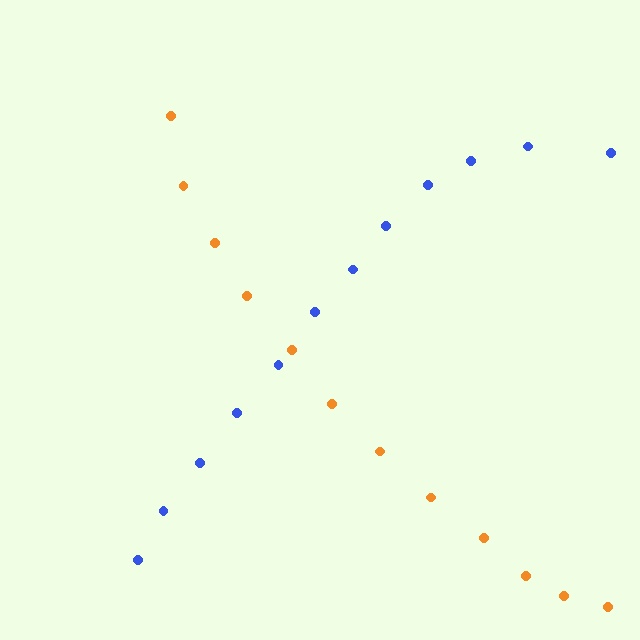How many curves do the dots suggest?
There are 2 distinct paths.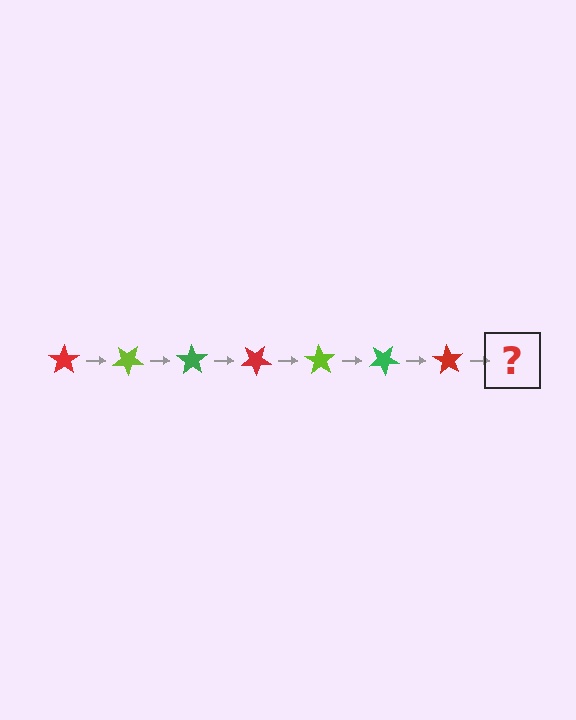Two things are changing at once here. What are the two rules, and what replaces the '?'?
The two rules are that it rotates 35 degrees each step and the color cycles through red, lime, and green. The '?' should be a lime star, rotated 245 degrees from the start.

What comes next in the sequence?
The next element should be a lime star, rotated 245 degrees from the start.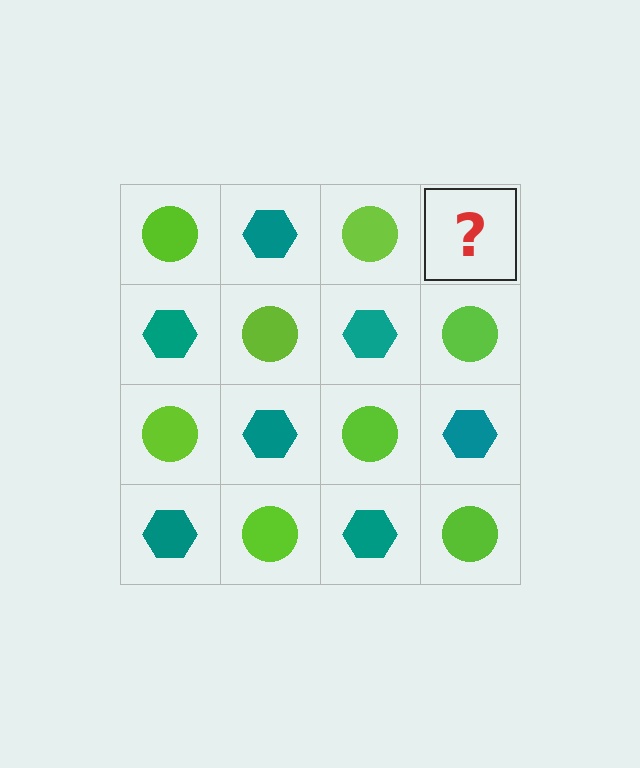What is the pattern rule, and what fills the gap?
The rule is that it alternates lime circle and teal hexagon in a checkerboard pattern. The gap should be filled with a teal hexagon.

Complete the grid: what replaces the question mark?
The question mark should be replaced with a teal hexagon.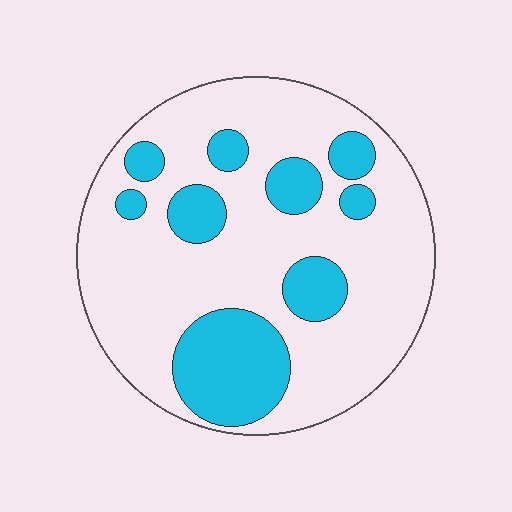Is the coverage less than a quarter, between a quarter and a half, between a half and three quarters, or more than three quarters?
Between a quarter and a half.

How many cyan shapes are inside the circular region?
9.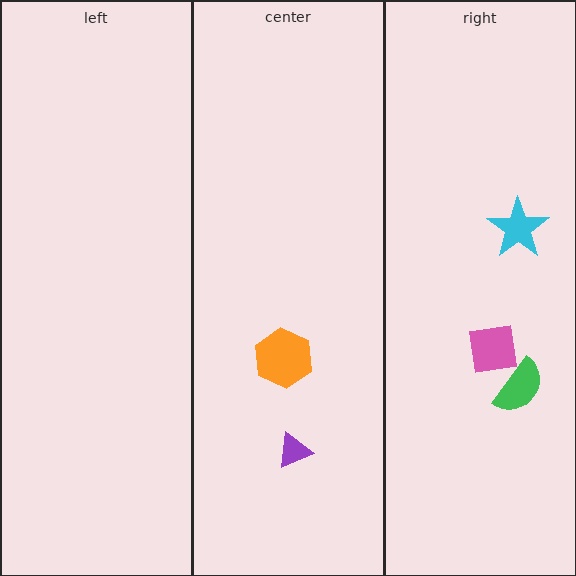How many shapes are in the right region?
3.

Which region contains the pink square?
The right region.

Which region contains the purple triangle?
The center region.